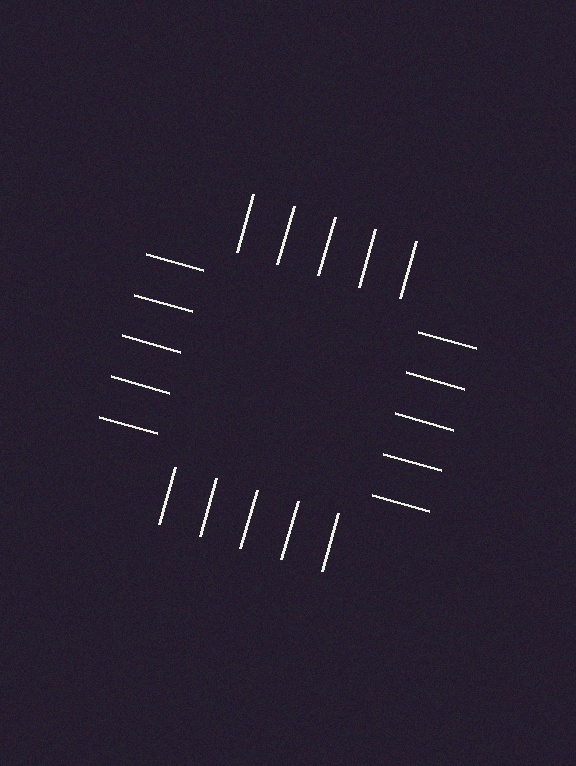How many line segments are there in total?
20 — 5 along each of the 4 edges.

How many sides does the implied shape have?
4 sides — the line-ends trace a square.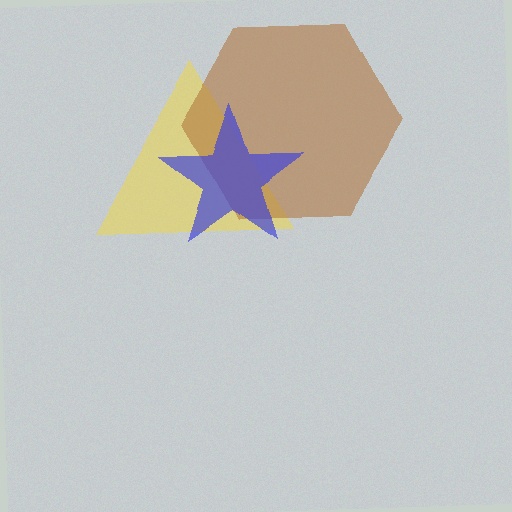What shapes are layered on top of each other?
The layered shapes are: a yellow triangle, a brown hexagon, a blue star.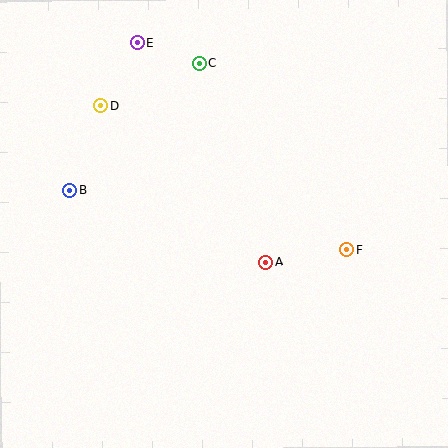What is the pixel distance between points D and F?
The distance between D and F is 285 pixels.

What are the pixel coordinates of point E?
Point E is at (137, 43).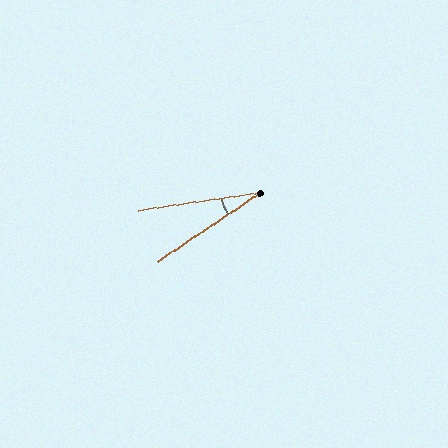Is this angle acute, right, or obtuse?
It is acute.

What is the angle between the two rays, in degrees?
Approximately 25 degrees.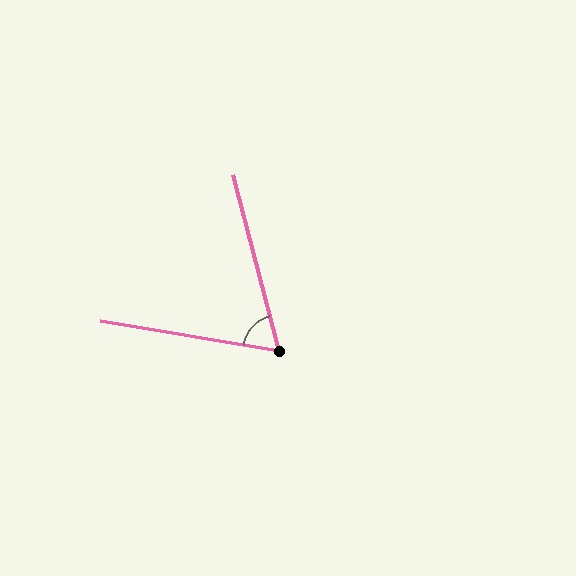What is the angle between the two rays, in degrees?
Approximately 66 degrees.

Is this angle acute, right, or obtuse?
It is acute.